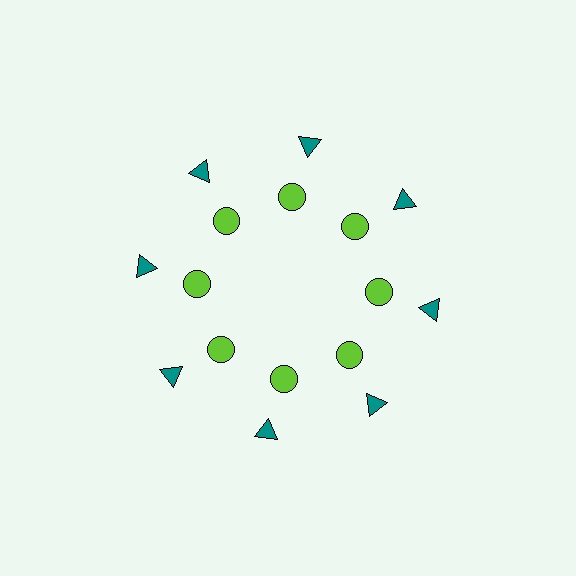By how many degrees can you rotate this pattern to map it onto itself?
The pattern maps onto itself every 45 degrees of rotation.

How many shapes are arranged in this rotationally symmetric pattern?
There are 16 shapes, arranged in 8 groups of 2.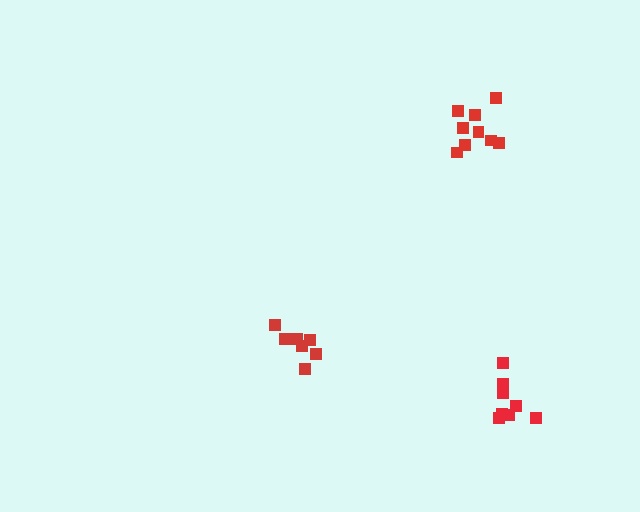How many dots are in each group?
Group 1: 8 dots, Group 2: 7 dots, Group 3: 9 dots (24 total).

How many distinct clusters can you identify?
There are 3 distinct clusters.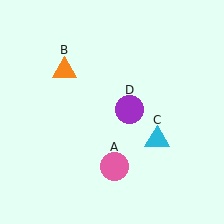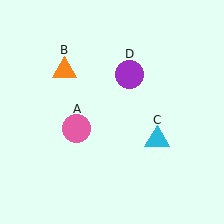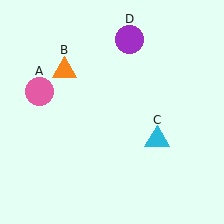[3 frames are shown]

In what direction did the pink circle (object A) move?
The pink circle (object A) moved up and to the left.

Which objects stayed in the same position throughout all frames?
Orange triangle (object B) and cyan triangle (object C) remained stationary.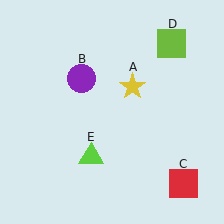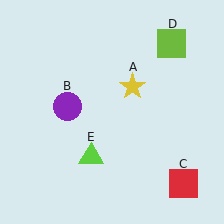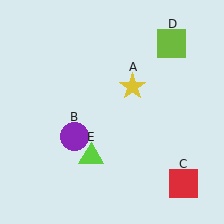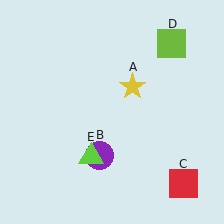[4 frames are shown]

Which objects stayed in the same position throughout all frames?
Yellow star (object A) and red square (object C) and lime square (object D) and lime triangle (object E) remained stationary.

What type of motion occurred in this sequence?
The purple circle (object B) rotated counterclockwise around the center of the scene.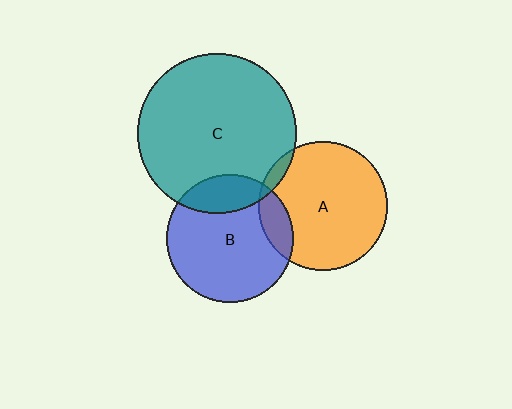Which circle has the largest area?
Circle C (teal).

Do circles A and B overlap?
Yes.